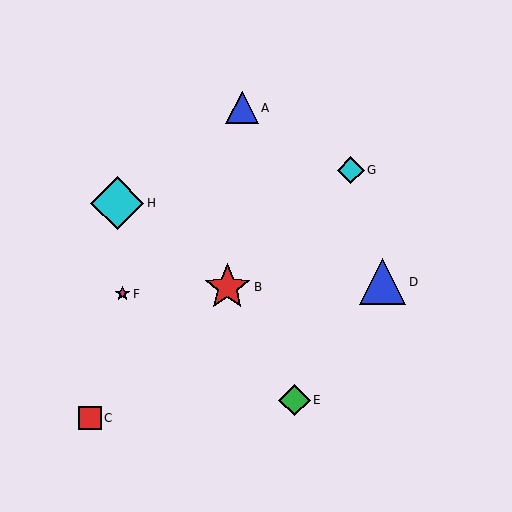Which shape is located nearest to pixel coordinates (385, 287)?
The blue triangle (labeled D) at (382, 282) is nearest to that location.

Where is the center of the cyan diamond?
The center of the cyan diamond is at (117, 203).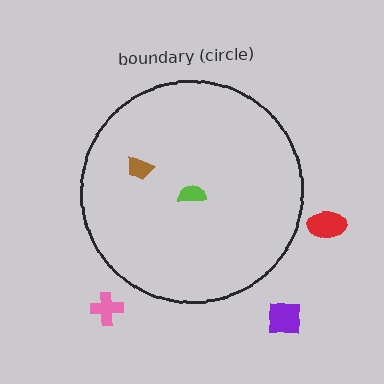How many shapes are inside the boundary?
2 inside, 3 outside.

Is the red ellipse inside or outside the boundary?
Outside.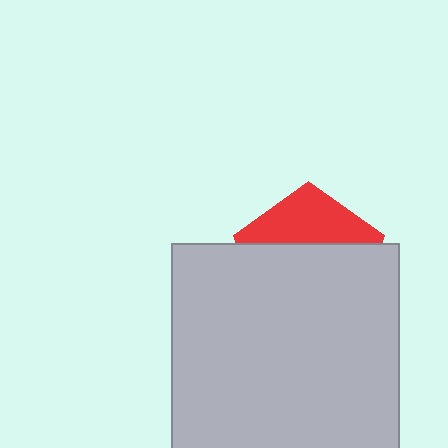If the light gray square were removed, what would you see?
You would see the complete red pentagon.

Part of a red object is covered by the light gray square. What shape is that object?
It is a pentagon.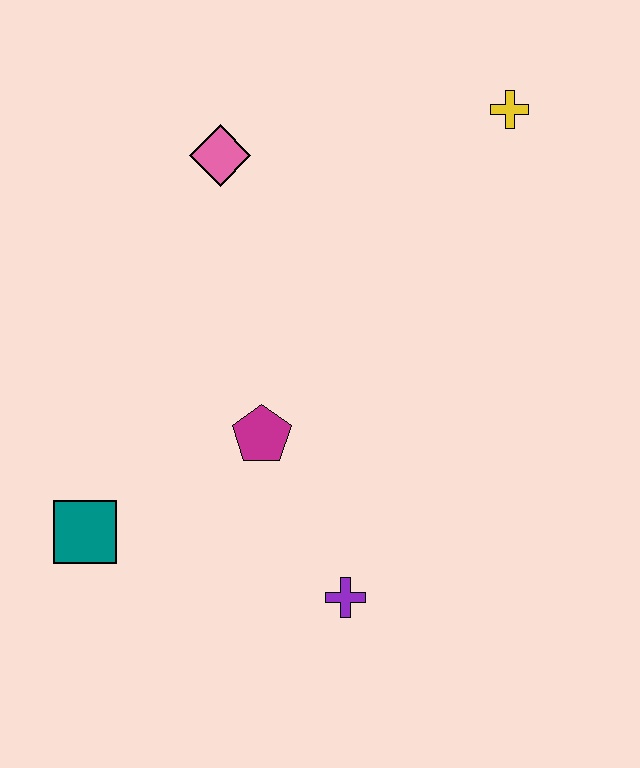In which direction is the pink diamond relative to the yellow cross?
The pink diamond is to the left of the yellow cross.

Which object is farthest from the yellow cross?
The teal square is farthest from the yellow cross.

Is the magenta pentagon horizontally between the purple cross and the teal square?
Yes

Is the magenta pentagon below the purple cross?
No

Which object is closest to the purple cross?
The magenta pentagon is closest to the purple cross.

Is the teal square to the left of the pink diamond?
Yes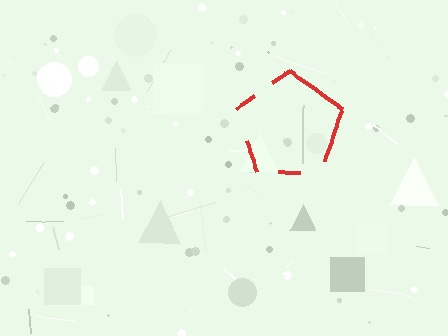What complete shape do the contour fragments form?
The contour fragments form a pentagon.